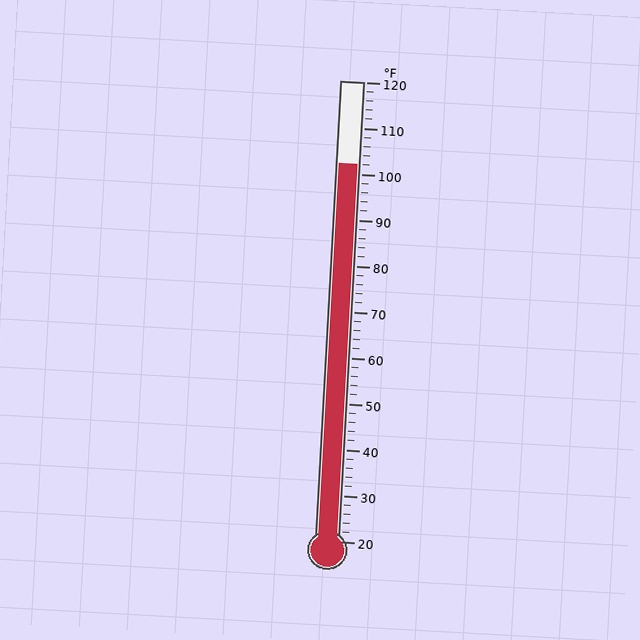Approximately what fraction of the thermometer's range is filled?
The thermometer is filled to approximately 80% of its range.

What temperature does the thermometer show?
The thermometer shows approximately 102°F.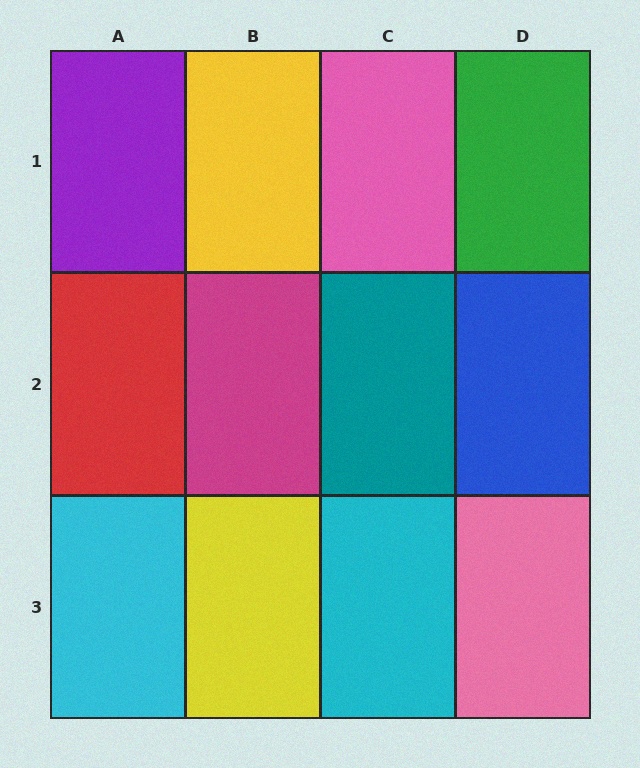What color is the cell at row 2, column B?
Magenta.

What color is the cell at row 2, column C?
Teal.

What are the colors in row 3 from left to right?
Cyan, yellow, cyan, pink.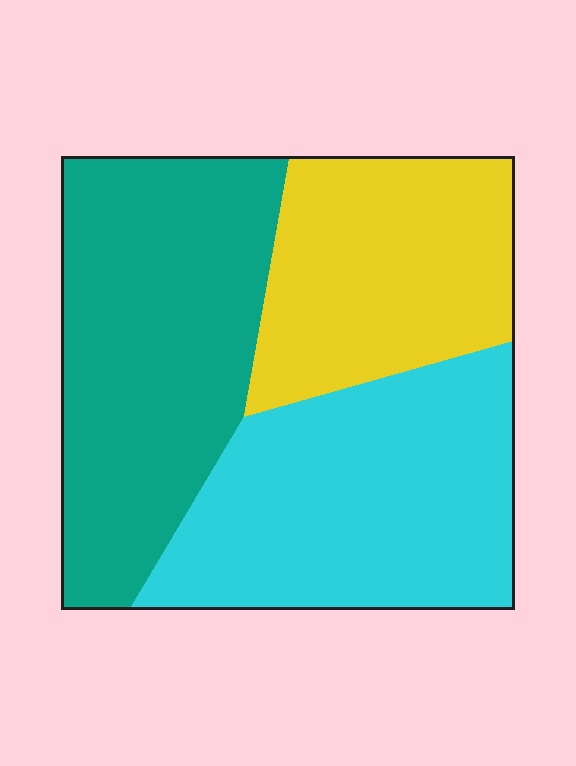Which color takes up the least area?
Yellow, at roughly 25%.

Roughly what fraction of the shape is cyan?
Cyan takes up about three eighths (3/8) of the shape.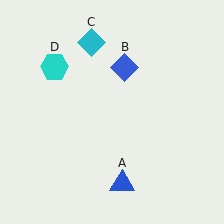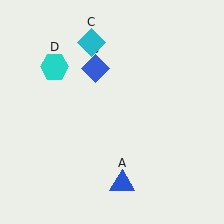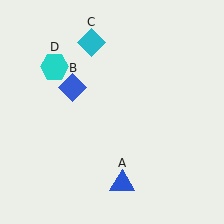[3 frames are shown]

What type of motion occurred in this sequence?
The blue diamond (object B) rotated counterclockwise around the center of the scene.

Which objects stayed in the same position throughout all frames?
Blue triangle (object A) and cyan diamond (object C) and cyan hexagon (object D) remained stationary.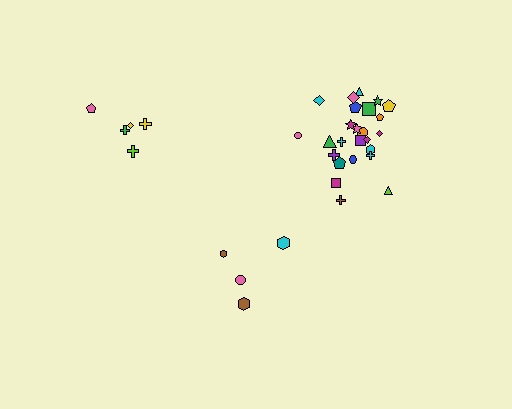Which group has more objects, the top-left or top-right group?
The top-right group.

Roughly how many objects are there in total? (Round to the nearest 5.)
Roughly 35 objects in total.